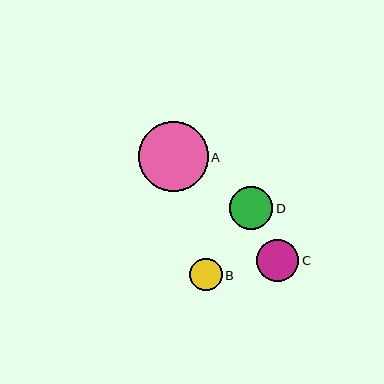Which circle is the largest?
Circle A is the largest with a size of approximately 69 pixels.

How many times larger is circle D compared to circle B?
Circle D is approximately 1.3 times the size of circle B.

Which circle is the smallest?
Circle B is the smallest with a size of approximately 32 pixels.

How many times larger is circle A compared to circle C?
Circle A is approximately 1.7 times the size of circle C.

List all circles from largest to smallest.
From largest to smallest: A, D, C, B.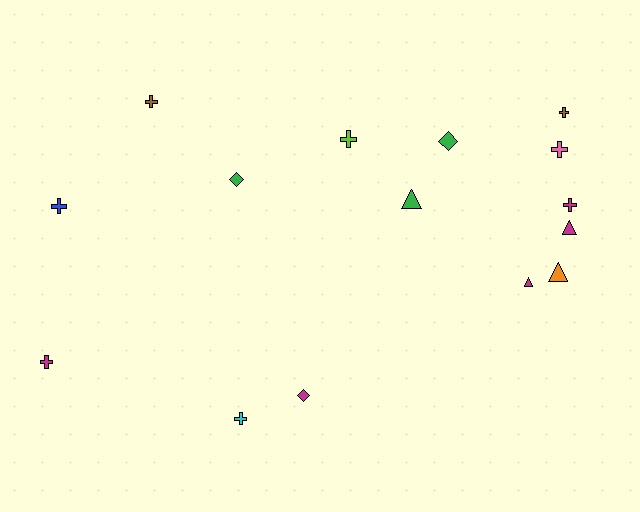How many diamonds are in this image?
There are 3 diamonds.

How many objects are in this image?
There are 15 objects.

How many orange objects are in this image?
There is 1 orange object.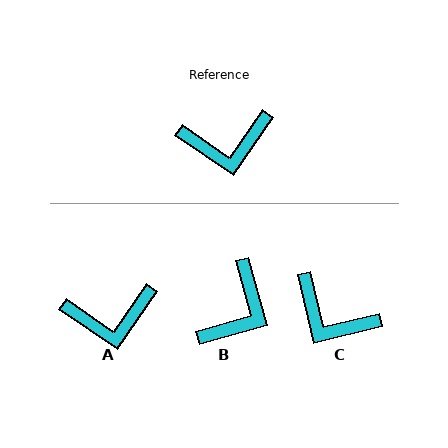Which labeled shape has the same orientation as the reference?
A.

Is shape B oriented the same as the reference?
No, it is off by about 50 degrees.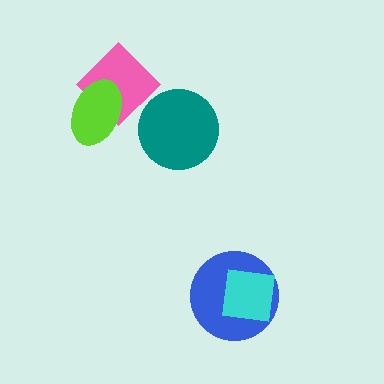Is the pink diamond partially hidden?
Yes, it is partially covered by another shape.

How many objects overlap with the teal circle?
0 objects overlap with the teal circle.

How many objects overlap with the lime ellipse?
1 object overlaps with the lime ellipse.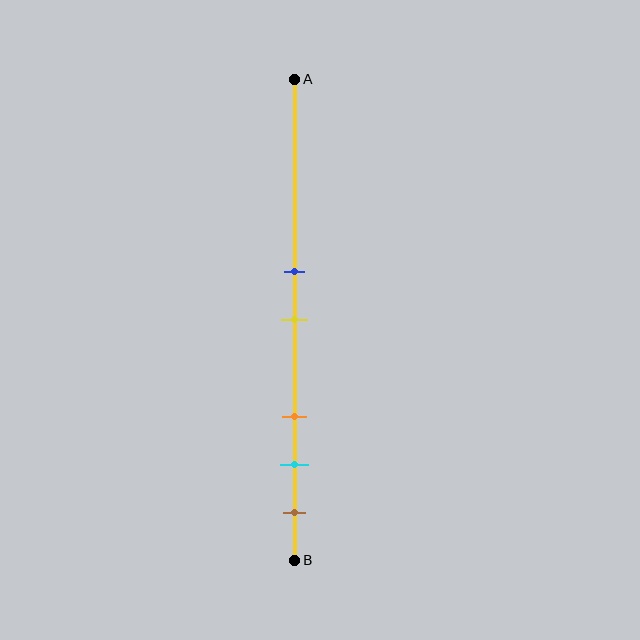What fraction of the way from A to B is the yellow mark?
The yellow mark is approximately 50% (0.5) of the way from A to B.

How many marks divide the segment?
There are 5 marks dividing the segment.